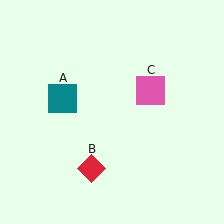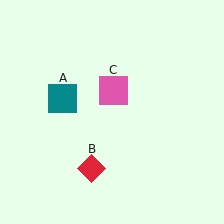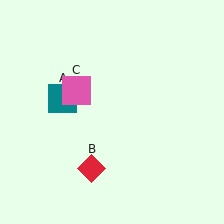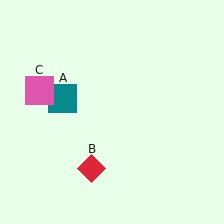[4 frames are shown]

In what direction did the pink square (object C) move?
The pink square (object C) moved left.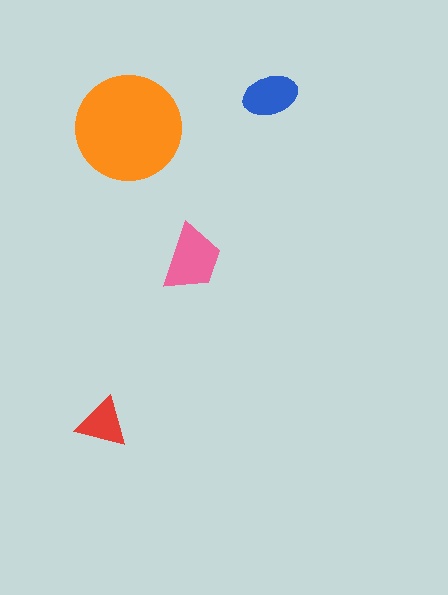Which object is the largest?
The orange circle.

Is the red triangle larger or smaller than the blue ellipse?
Smaller.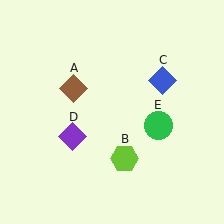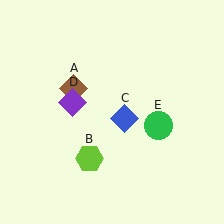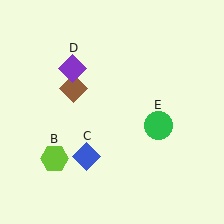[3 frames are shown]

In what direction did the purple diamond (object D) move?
The purple diamond (object D) moved up.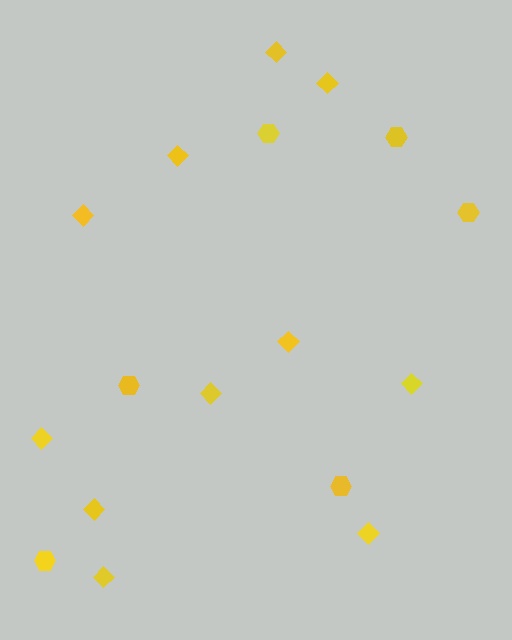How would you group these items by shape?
There are 2 groups: one group of hexagons (6) and one group of diamonds (11).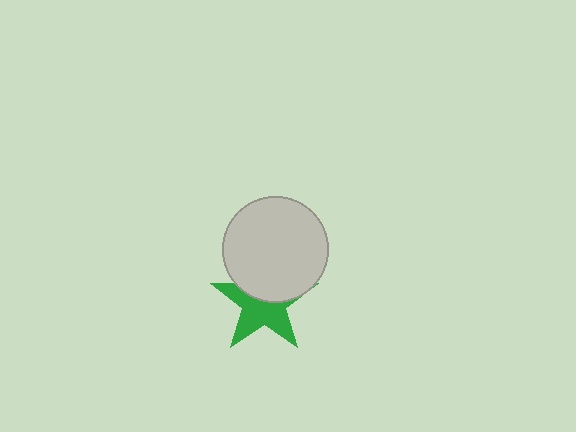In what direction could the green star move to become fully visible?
The green star could move down. That would shift it out from behind the light gray circle entirely.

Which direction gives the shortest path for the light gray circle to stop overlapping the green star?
Moving up gives the shortest separation.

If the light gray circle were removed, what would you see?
You would see the complete green star.